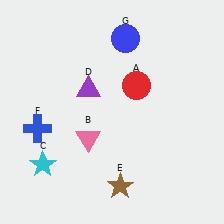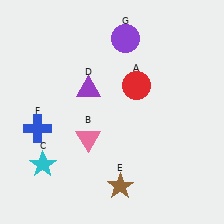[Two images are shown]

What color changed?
The circle (G) changed from blue in Image 1 to purple in Image 2.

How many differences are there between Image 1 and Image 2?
There is 1 difference between the two images.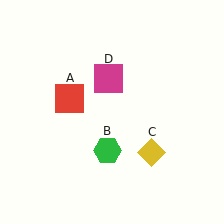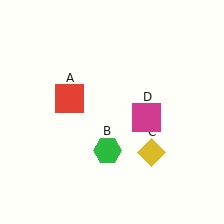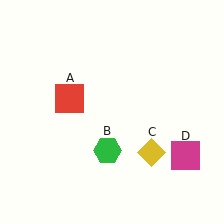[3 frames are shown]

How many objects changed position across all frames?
1 object changed position: magenta square (object D).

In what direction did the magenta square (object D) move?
The magenta square (object D) moved down and to the right.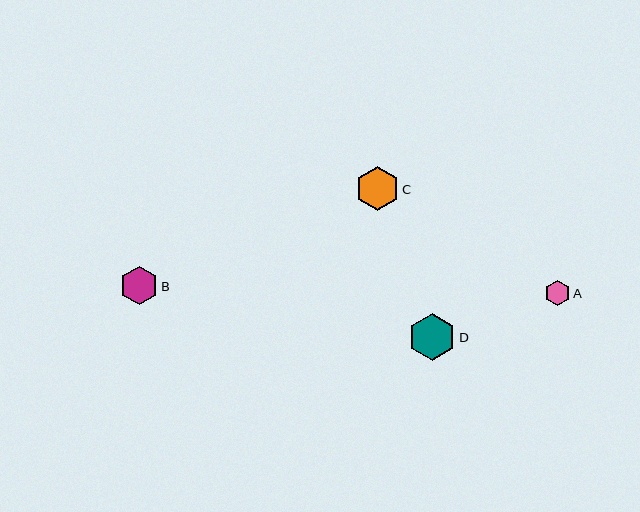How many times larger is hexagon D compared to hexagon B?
Hexagon D is approximately 1.3 times the size of hexagon B.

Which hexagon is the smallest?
Hexagon A is the smallest with a size of approximately 25 pixels.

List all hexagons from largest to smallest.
From largest to smallest: D, C, B, A.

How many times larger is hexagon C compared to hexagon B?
Hexagon C is approximately 1.2 times the size of hexagon B.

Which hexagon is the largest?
Hexagon D is the largest with a size of approximately 48 pixels.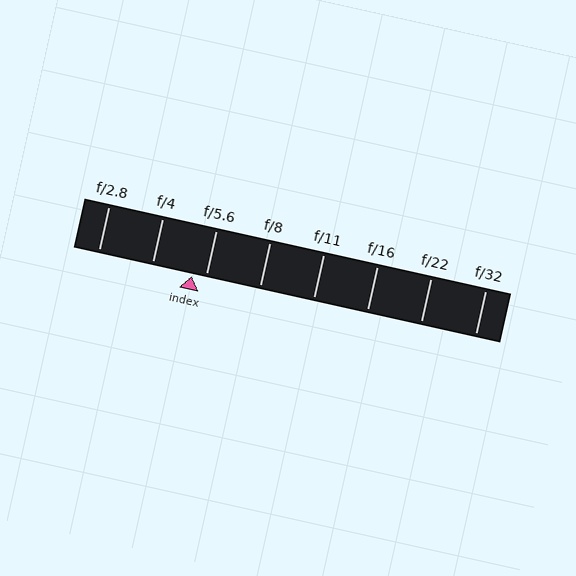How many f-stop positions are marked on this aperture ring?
There are 8 f-stop positions marked.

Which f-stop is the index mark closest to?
The index mark is closest to f/5.6.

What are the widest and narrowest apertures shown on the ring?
The widest aperture shown is f/2.8 and the narrowest is f/32.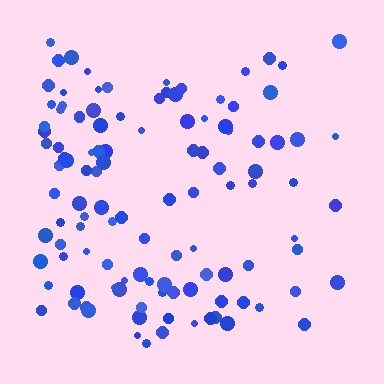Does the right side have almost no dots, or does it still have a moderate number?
Still a moderate number, just noticeably fewer than the left.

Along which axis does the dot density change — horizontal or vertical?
Horizontal.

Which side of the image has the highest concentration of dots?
The left.